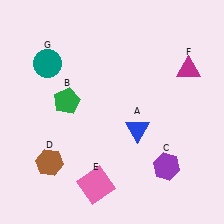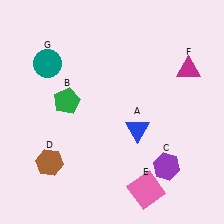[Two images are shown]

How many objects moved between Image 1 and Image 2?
1 object moved between the two images.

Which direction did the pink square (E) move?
The pink square (E) moved right.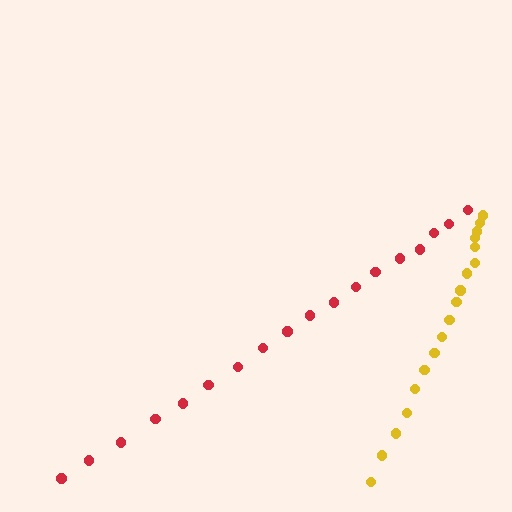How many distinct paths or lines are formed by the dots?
There are 2 distinct paths.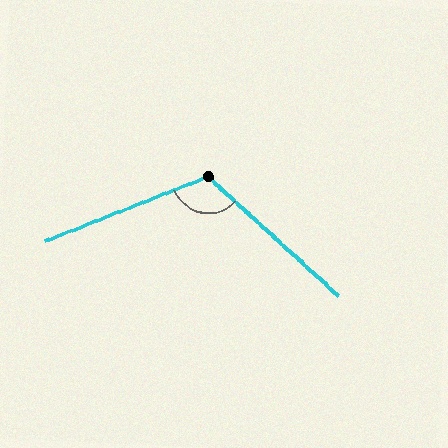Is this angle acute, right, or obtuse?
It is obtuse.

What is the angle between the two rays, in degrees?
Approximately 116 degrees.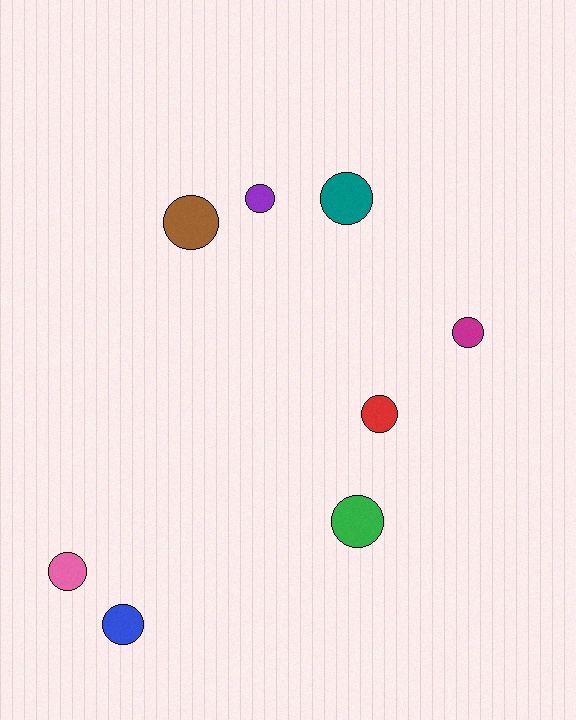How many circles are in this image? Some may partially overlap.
There are 8 circles.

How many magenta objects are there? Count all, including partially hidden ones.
There is 1 magenta object.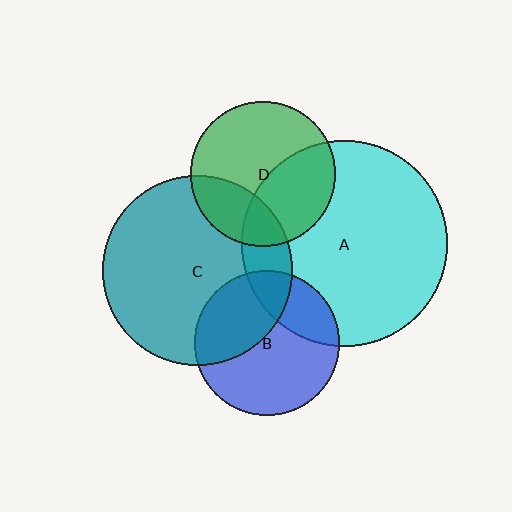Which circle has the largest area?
Circle A (cyan).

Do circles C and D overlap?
Yes.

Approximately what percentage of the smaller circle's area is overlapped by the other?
Approximately 25%.